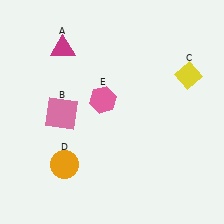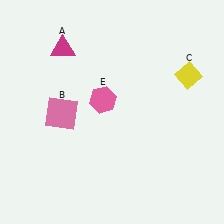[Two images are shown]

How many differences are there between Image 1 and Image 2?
There is 1 difference between the two images.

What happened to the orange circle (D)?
The orange circle (D) was removed in Image 2. It was in the bottom-left area of Image 1.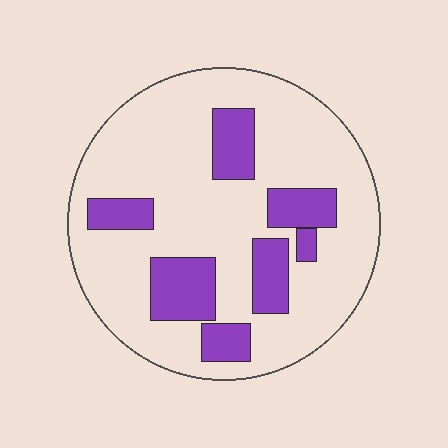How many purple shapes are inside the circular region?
7.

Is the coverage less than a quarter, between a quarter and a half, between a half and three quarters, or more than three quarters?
Less than a quarter.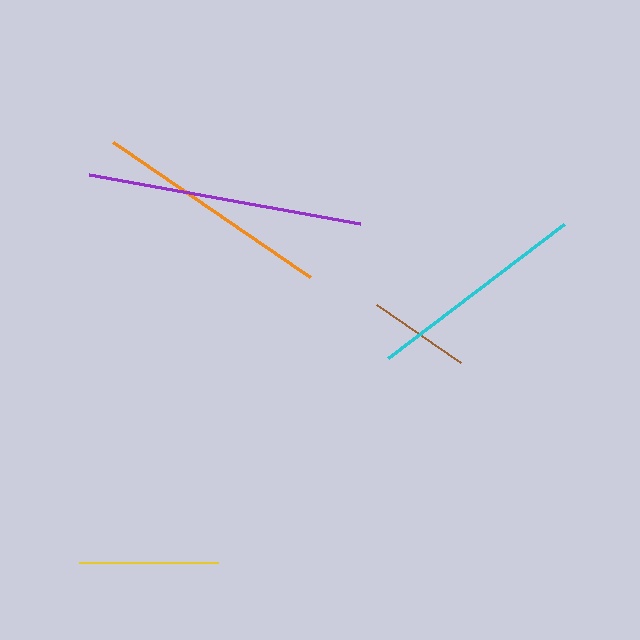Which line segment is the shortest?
The brown line is the shortest at approximately 103 pixels.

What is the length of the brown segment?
The brown segment is approximately 103 pixels long.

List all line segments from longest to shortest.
From longest to shortest: purple, orange, cyan, yellow, brown.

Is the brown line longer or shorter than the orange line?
The orange line is longer than the brown line.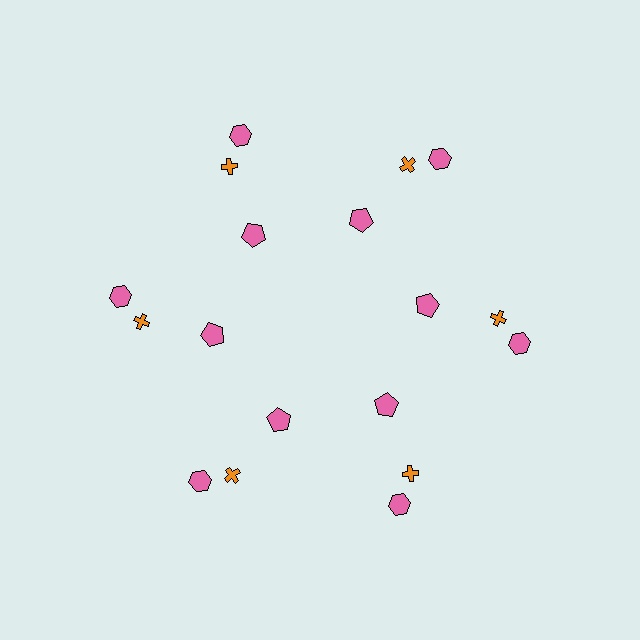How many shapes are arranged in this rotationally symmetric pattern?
There are 18 shapes, arranged in 6 groups of 3.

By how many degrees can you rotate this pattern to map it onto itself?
The pattern maps onto itself every 60 degrees of rotation.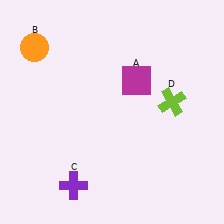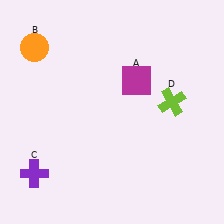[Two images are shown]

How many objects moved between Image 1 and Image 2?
1 object moved between the two images.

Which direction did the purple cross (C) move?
The purple cross (C) moved left.